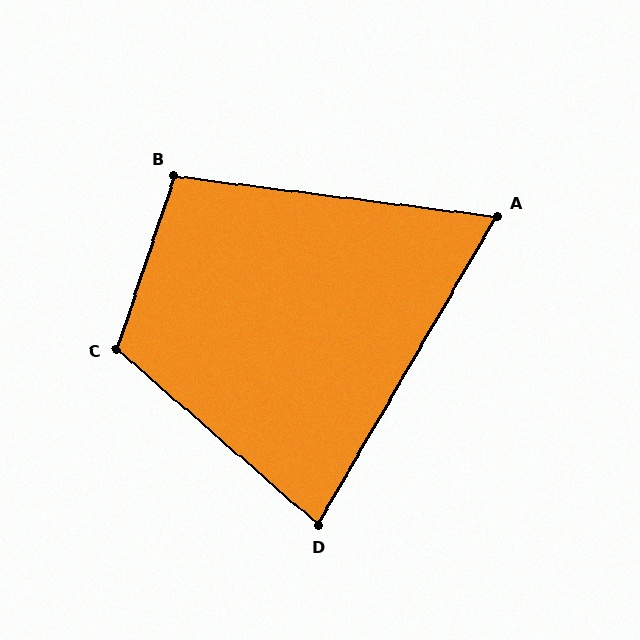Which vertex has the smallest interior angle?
A, at approximately 67 degrees.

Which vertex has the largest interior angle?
C, at approximately 113 degrees.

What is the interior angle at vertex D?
Approximately 79 degrees (acute).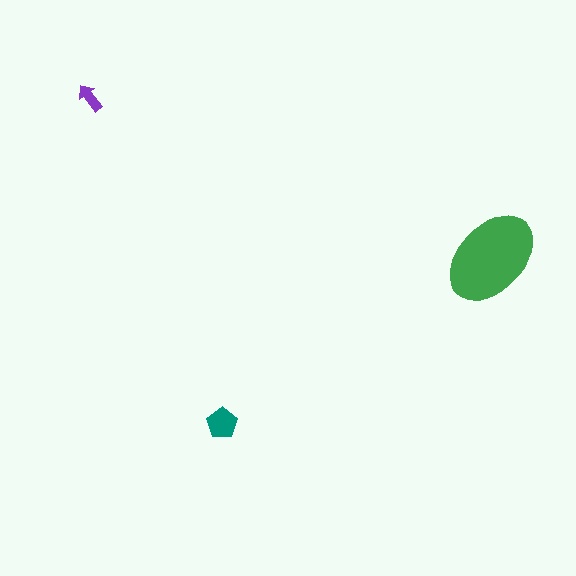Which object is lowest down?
The teal pentagon is bottommost.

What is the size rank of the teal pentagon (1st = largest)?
2nd.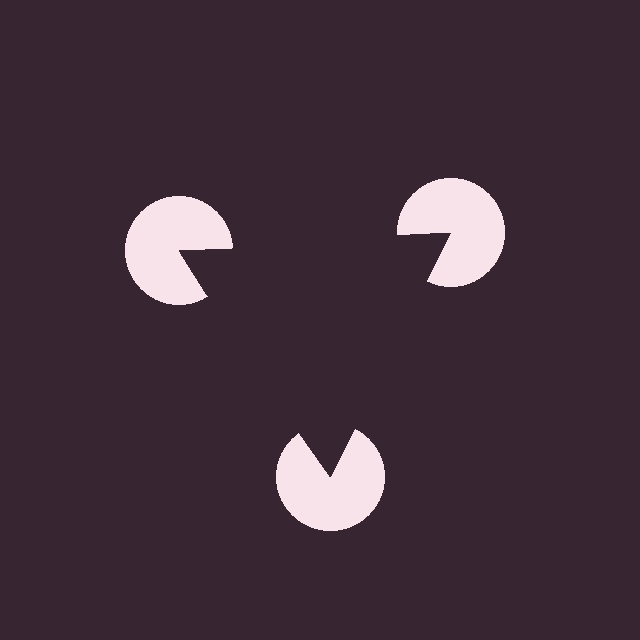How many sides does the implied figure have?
3 sides.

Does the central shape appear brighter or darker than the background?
It typically appears slightly darker than the background, even though no actual brightness change is drawn.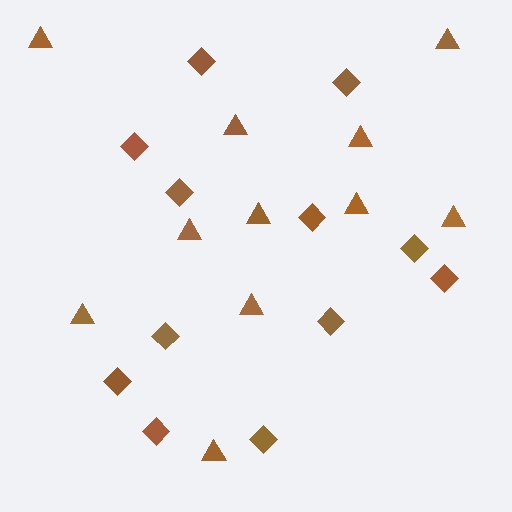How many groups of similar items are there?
There are 2 groups: one group of diamonds (12) and one group of triangles (11).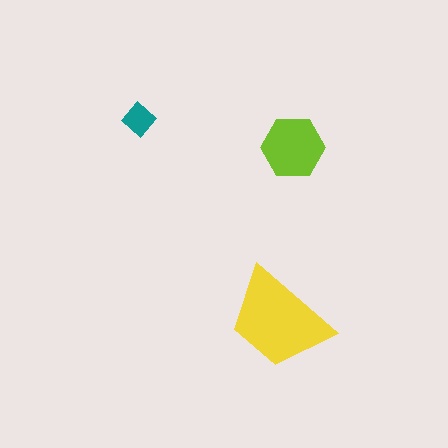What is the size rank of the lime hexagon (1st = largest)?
2nd.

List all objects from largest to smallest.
The yellow trapezoid, the lime hexagon, the teal diamond.